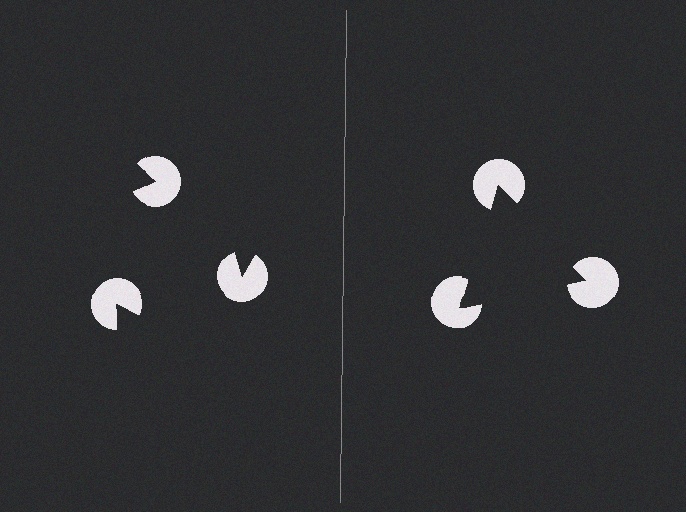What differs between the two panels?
The pac-man discs are positioned identically on both sides; only the wedge orientations differ. On the right they align to a triangle; on the left they are misaligned.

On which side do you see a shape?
An illusory triangle appears on the right side. On the left side the wedge cuts are rotated, so no coherent shape forms.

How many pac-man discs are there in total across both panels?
6 — 3 on each side.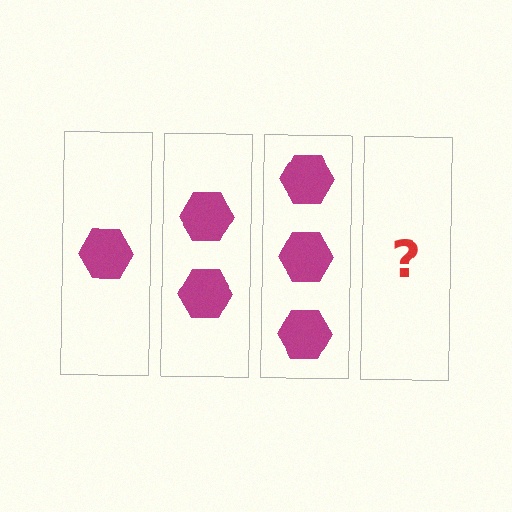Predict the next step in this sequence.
The next step is 4 hexagons.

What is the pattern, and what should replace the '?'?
The pattern is that each step adds one more hexagon. The '?' should be 4 hexagons.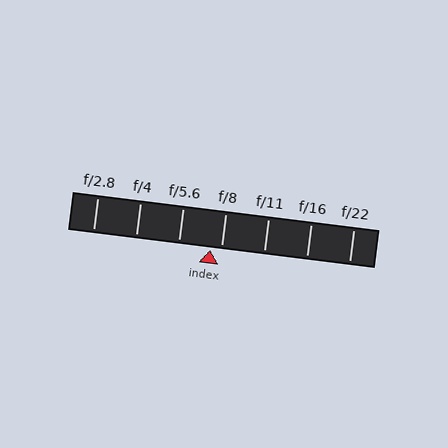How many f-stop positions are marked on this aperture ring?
There are 7 f-stop positions marked.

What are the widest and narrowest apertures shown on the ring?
The widest aperture shown is f/2.8 and the narrowest is f/22.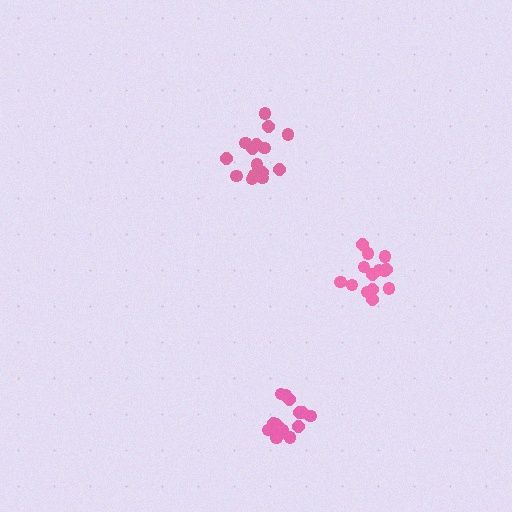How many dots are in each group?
Group 1: 15 dots, Group 2: 14 dots, Group 3: 18 dots (47 total).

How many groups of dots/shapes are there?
There are 3 groups.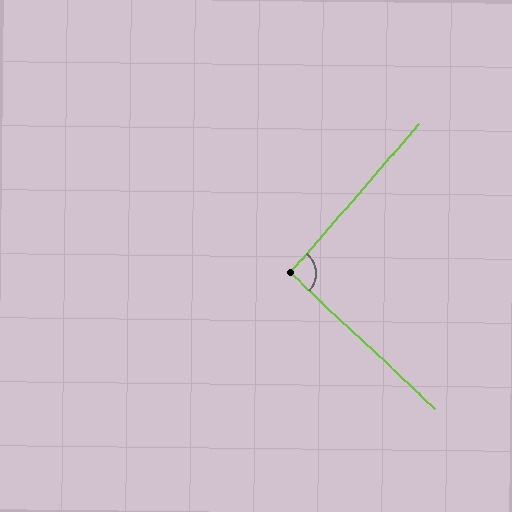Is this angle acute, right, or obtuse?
It is approximately a right angle.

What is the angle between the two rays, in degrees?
Approximately 92 degrees.